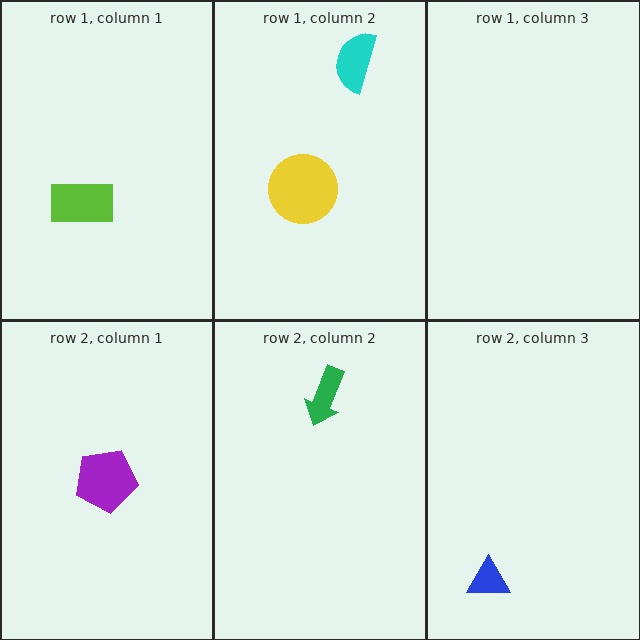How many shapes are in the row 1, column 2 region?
2.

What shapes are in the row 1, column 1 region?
The lime rectangle.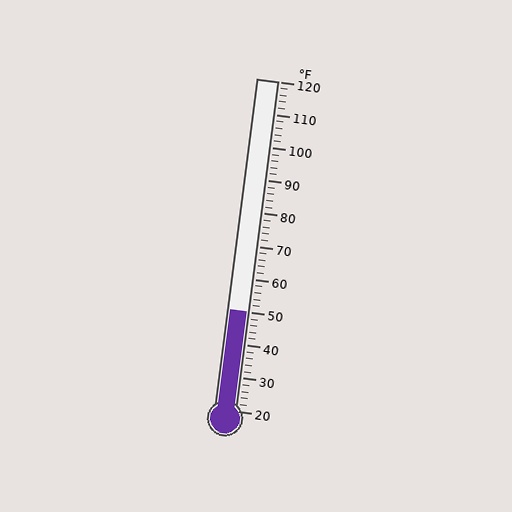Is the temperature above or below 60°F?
The temperature is below 60°F.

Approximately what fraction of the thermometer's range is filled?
The thermometer is filled to approximately 30% of its range.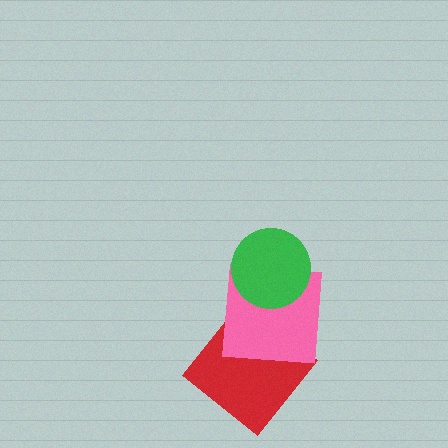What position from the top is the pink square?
The pink square is 2nd from the top.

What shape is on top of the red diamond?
The pink square is on top of the red diamond.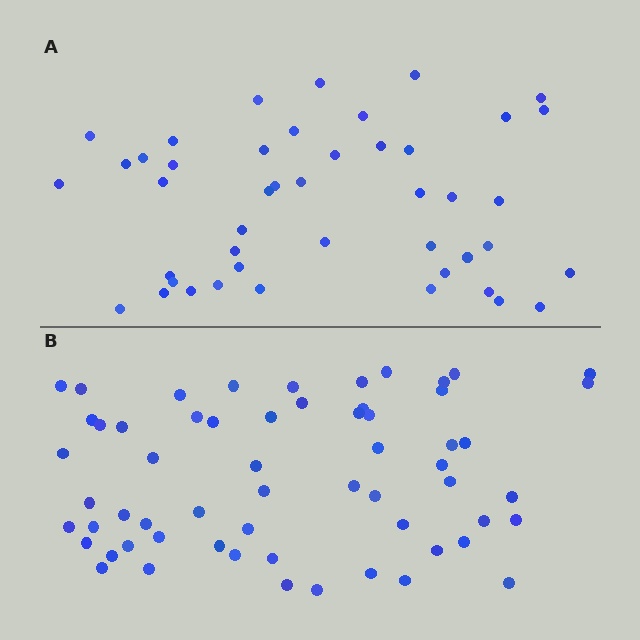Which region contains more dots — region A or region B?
Region B (the bottom region) has more dots.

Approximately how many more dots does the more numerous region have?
Region B has approximately 15 more dots than region A.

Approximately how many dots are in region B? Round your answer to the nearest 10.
About 60 dots.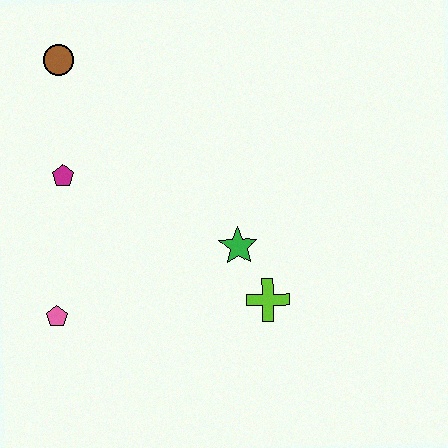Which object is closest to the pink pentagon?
The magenta pentagon is closest to the pink pentagon.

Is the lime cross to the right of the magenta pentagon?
Yes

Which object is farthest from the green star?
The brown circle is farthest from the green star.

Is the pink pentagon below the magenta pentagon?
Yes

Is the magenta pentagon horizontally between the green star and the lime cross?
No